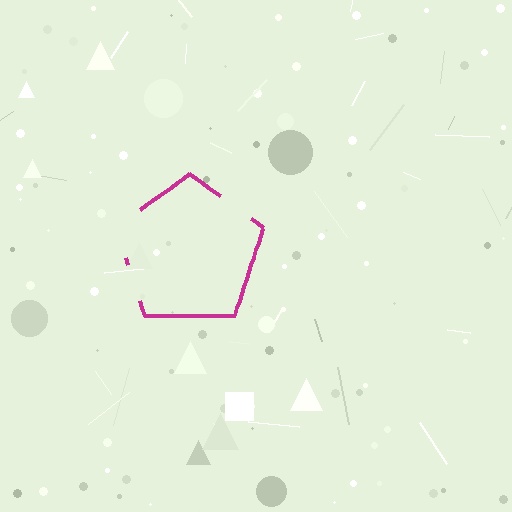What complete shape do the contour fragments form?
The contour fragments form a pentagon.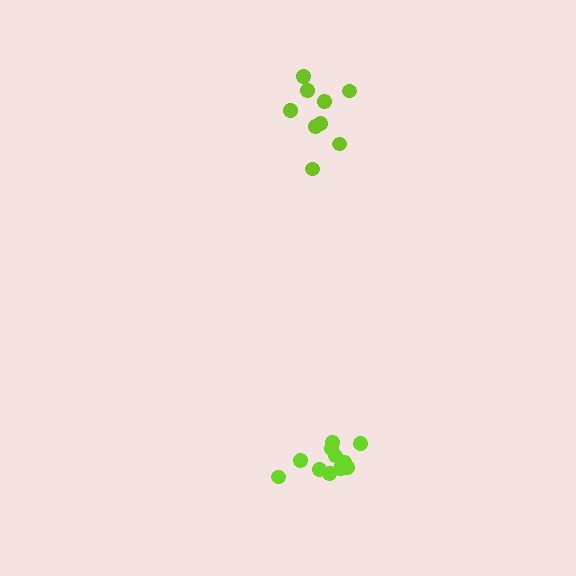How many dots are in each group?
Group 1: 12 dots, Group 2: 9 dots (21 total).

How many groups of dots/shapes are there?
There are 2 groups.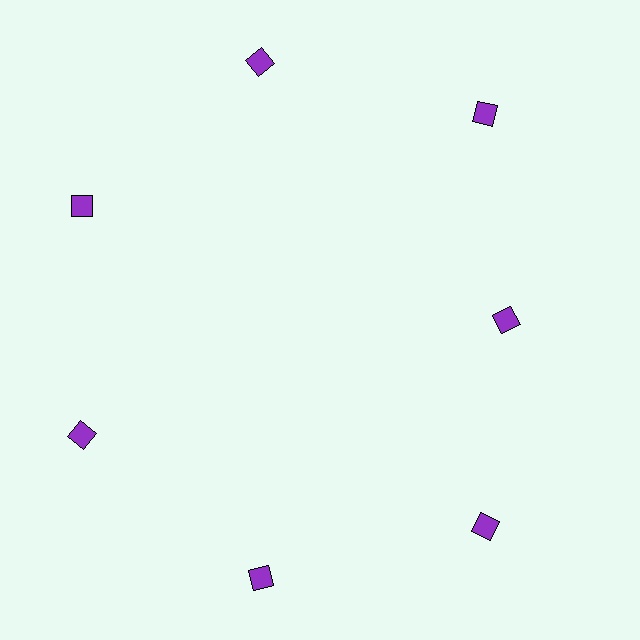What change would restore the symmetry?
The symmetry would be restored by moving it outward, back onto the ring so that all 7 squares sit at equal angles and equal distance from the center.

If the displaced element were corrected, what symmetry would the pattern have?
It would have 7-fold rotational symmetry — the pattern would map onto itself every 51 degrees.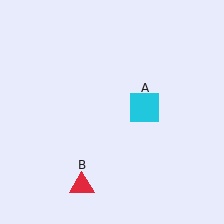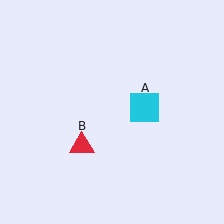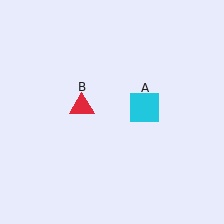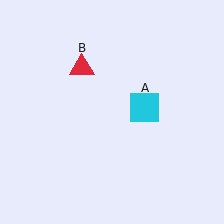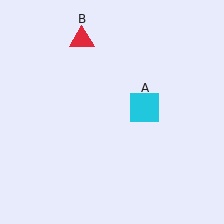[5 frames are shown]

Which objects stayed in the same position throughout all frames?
Cyan square (object A) remained stationary.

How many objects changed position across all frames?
1 object changed position: red triangle (object B).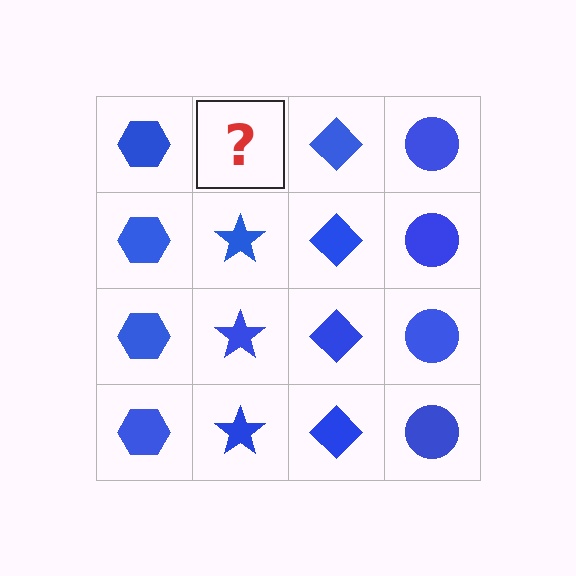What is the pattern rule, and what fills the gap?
The rule is that each column has a consistent shape. The gap should be filled with a blue star.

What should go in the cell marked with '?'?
The missing cell should contain a blue star.